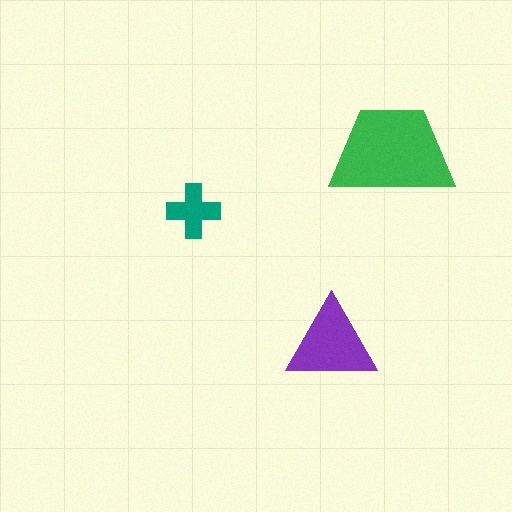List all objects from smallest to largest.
The teal cross, the purple triangle, the green trapezoid.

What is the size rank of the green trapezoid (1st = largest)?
1st.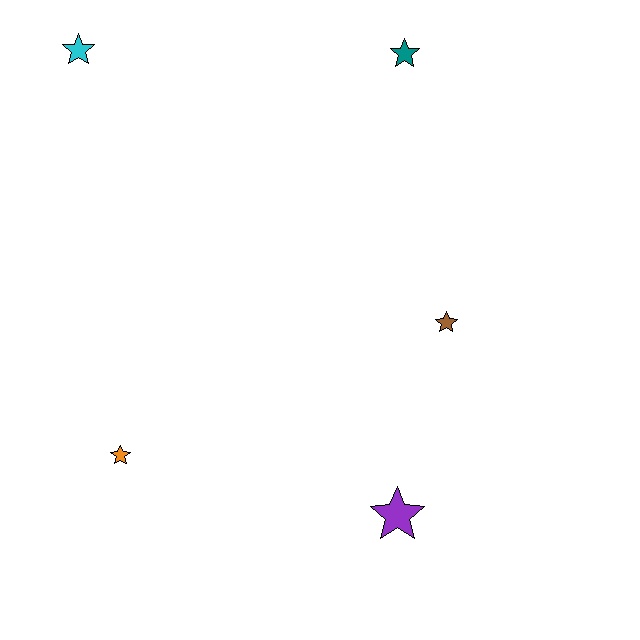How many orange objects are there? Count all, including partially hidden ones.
There is 1 orange object.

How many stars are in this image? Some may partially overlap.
There are 5 stars.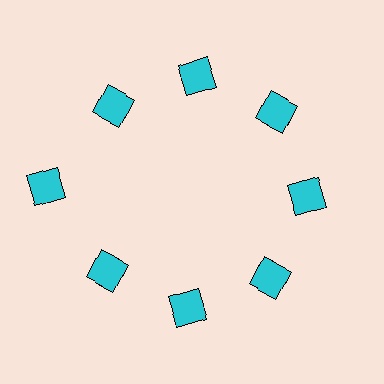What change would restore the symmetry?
The symmetry would be restored by moving it inward, back onto the ring so that all 8 squares sit at equal angles and equal distance from the center.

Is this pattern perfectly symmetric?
No. The 8 cyan squares are arranged in a ring, but one element near the 9 o'clock position is pushed outward from the center, breaking the 8-fold rotational symmetry.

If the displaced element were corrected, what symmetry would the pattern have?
It would have 8-fold rotational symmetry — the pattern would map onto itself every 45 degrees.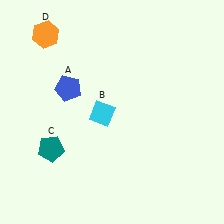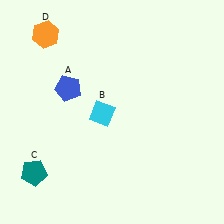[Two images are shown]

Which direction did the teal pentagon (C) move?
The teal pentagon (C) moved down.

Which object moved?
The teal pentagon (C) moved down.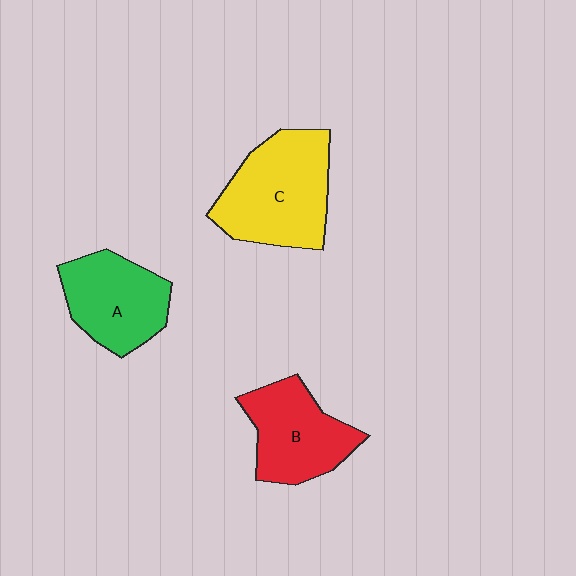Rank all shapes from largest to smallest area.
From largest to smallest: C (yellow), B (red), A (green).